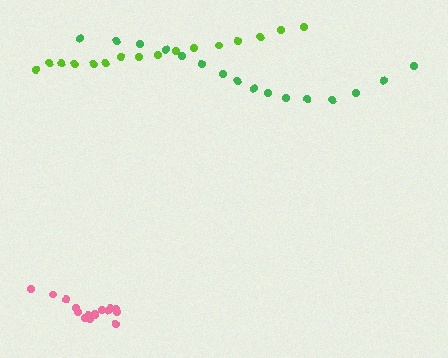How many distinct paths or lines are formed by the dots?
There are 3 distinct paths.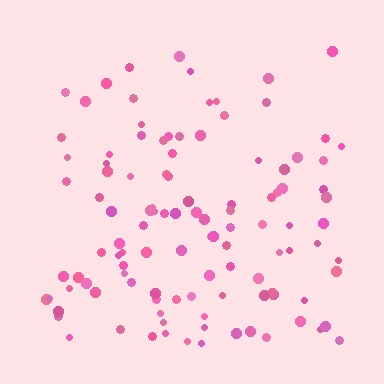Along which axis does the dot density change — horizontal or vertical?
Vertical.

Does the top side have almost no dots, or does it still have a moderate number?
Still a moderate number, just noticeably fewer than the bottom.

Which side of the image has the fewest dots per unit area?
The top.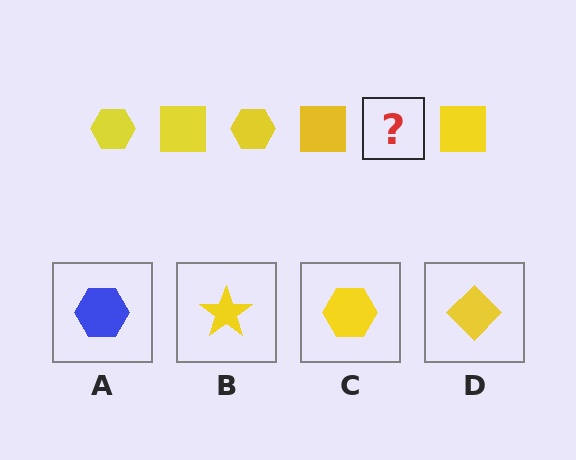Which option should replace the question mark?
Option C.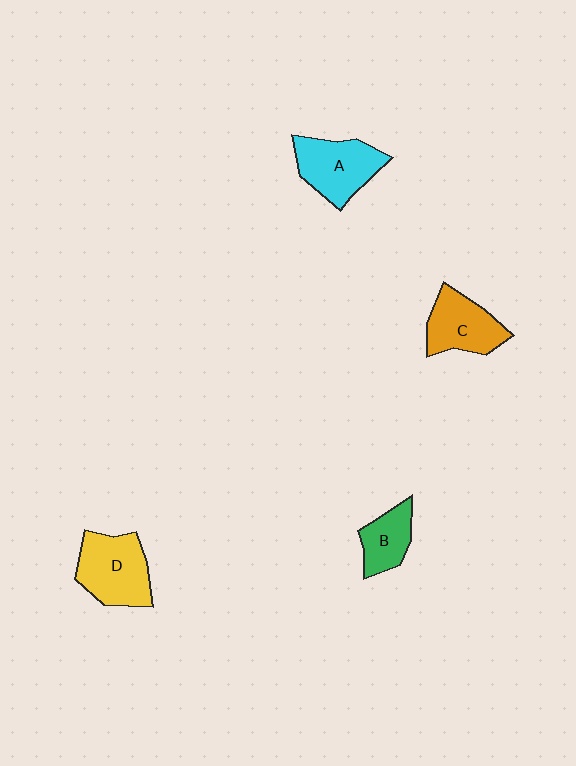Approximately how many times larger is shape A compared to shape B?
Approximately 1.6 times.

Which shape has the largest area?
Shape D (yellow).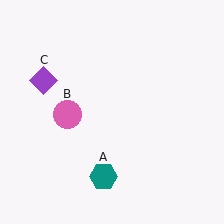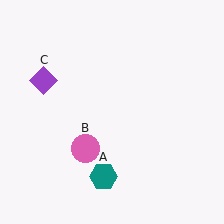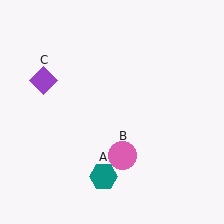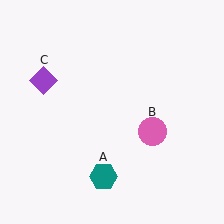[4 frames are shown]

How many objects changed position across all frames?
1 object changed position: pink circle (object B).